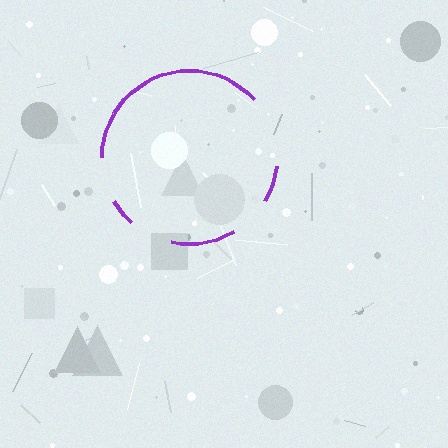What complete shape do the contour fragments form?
The contour fragments form a circle.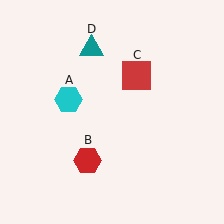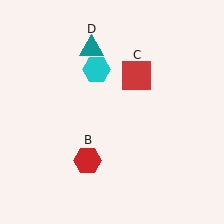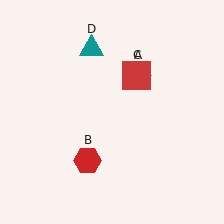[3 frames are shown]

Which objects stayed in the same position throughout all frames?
Red hexagon (object B) and red square (object C) and teal triangle (object D) remained stationary.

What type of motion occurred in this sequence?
The cyan hexagon (object A) rotated clockwise around the center of the scene.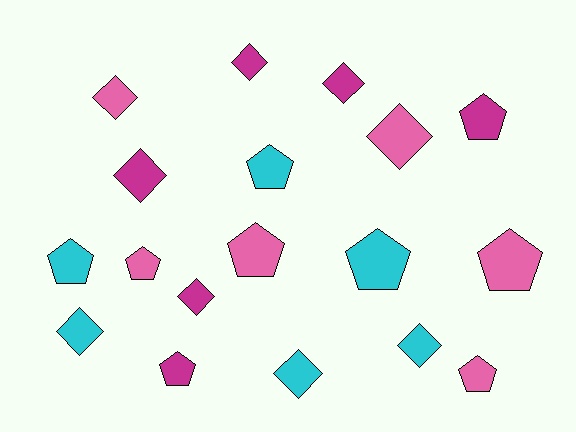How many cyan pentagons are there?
There are 3 cyan pentagons.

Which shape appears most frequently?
Pentagon, with 9 objects.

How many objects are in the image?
There are 18 objects.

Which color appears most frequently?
Magenta, with 6 objects.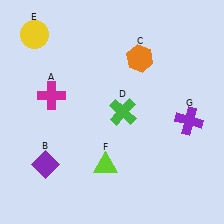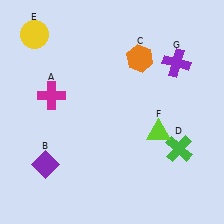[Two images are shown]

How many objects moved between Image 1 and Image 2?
3 objects moved between the two images.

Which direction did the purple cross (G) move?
The purple cross (G) moved up.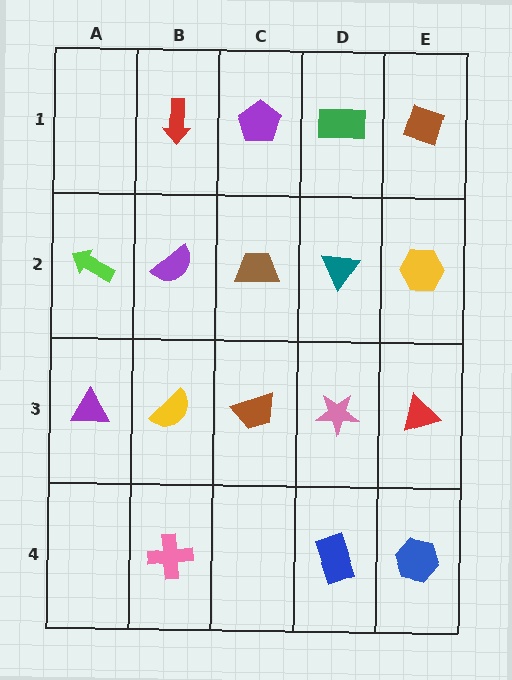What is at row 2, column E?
A yellow hexagon.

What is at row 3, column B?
A yellow semicircle.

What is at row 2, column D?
A teal triangle.